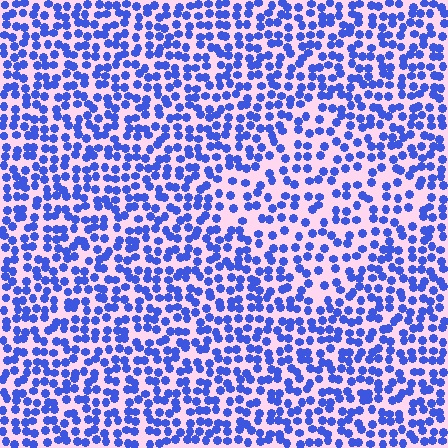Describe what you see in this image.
The image contains small blue elements arranged at two different densities. A diamond-shaped region is visible where the elements are less densely packed than the surrounding area.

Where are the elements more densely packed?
The elements are more densely packed outside the diamond boundary.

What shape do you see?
I see a diamond.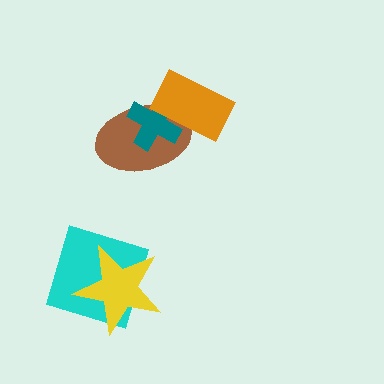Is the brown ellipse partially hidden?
Yes, it is partially covered by another shape.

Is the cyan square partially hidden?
Yes, it is partially covered by another shape.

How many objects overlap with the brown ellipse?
2 objects overlap with the brown ellipse.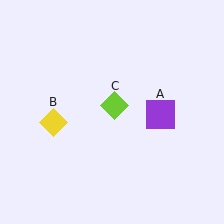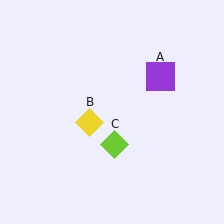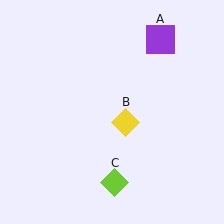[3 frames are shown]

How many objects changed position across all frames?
3 objects changed position: purple square (object A), yellow diamond (object B), lime diamond (object C).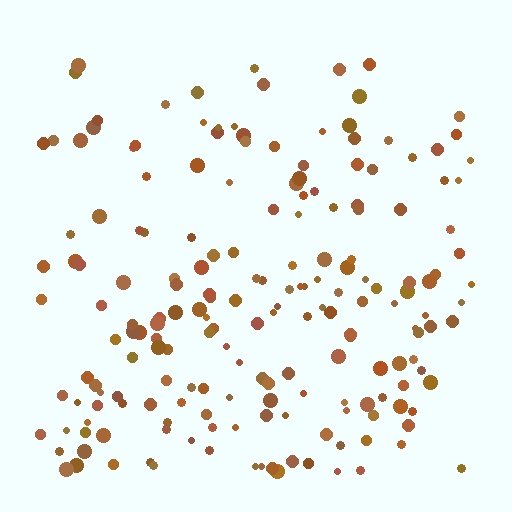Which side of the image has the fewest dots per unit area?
The top.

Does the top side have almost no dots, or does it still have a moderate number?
Still a moderate number, just noticeably fewer than the bottom.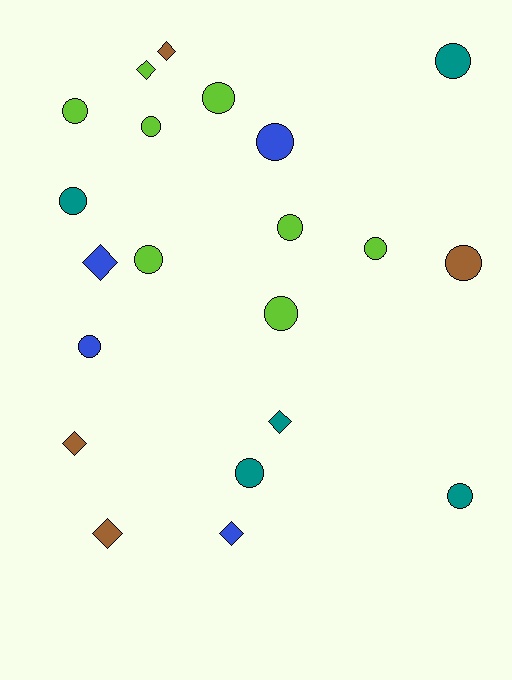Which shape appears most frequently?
Circle, with 14 objects.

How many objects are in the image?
There are 21 objects.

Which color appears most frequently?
Lime, with 8 objects.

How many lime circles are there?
There are 7 lime circles.